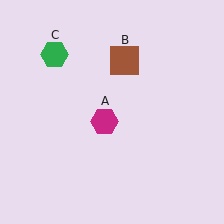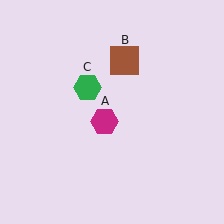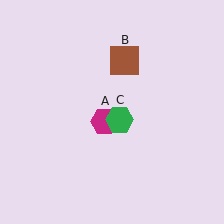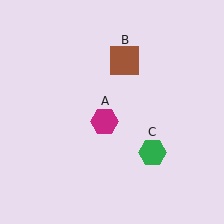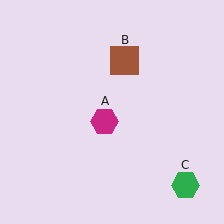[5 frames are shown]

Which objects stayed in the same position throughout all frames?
Magenta hexagon (object A) and brown square (object B) remained stationary.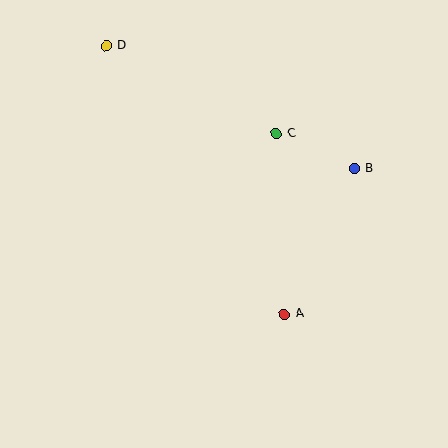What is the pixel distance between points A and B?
The distance between A and B is 161 pixels.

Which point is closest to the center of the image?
Point C at (276, 133) is closest to the center.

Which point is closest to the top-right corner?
Point B is closest to the top-right corner.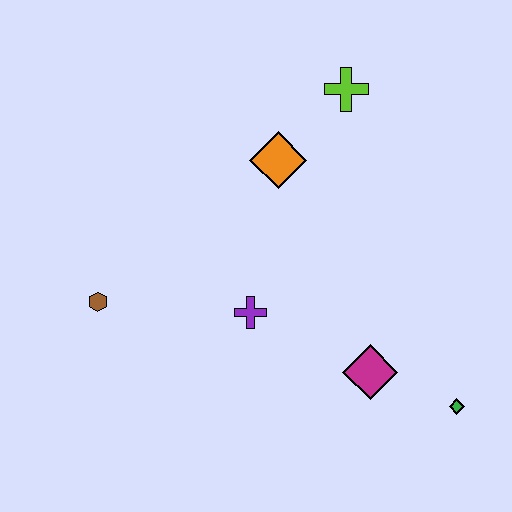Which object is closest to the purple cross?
The magenta diamond is closest to the purple cross.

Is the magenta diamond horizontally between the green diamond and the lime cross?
Yes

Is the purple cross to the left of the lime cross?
Yes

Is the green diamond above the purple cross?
No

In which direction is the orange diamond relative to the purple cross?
The orange diamond is above the purple cross.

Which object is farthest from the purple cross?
The lime cross is farthest from the purple cross.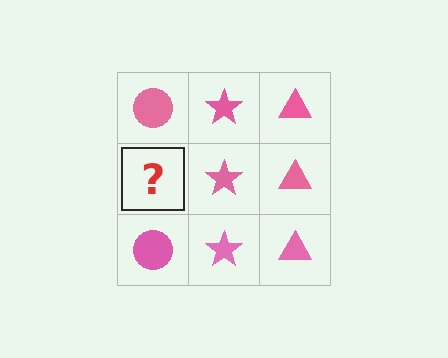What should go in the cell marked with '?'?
The missing cell should contain a pink circle.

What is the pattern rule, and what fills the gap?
The rule is that each column has a consistent shape. The gap should be filled with a pink circle.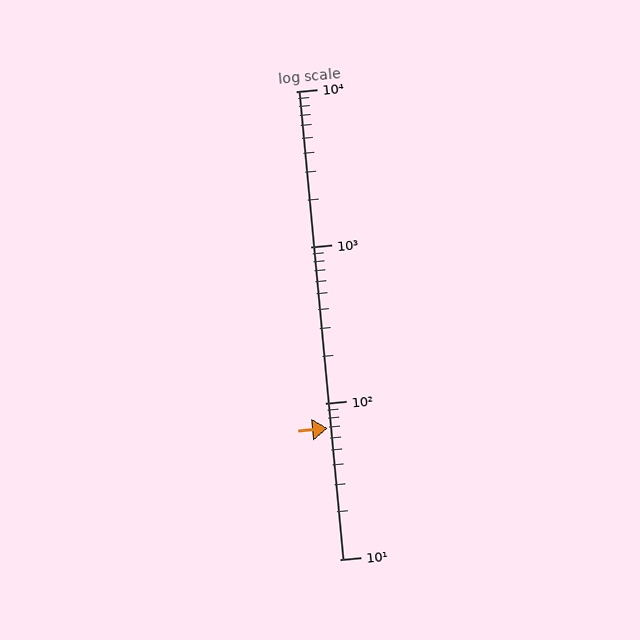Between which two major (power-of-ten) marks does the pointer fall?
The pointer is between 10 and 100.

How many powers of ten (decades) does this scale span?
The scale spans 3 decades, from 10 to 10000.